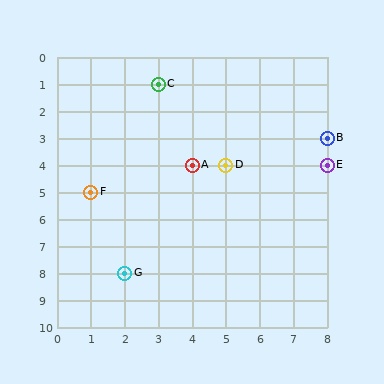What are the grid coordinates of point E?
Point E is at grid coordinates (8, 4).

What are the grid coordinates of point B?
Point B is at grid coordinates (8, 3).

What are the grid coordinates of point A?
Point A is at grid coordinates (4, 4).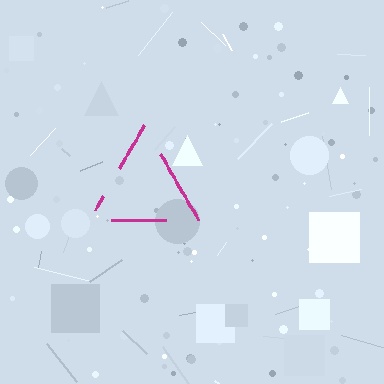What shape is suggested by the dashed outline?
The dashed outline suggests a triangle.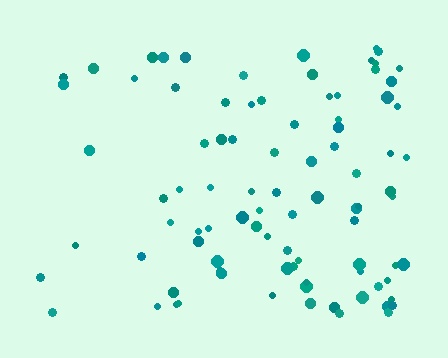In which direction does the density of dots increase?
From left to right, with the right side densest.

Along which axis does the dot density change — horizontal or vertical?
Horizontal.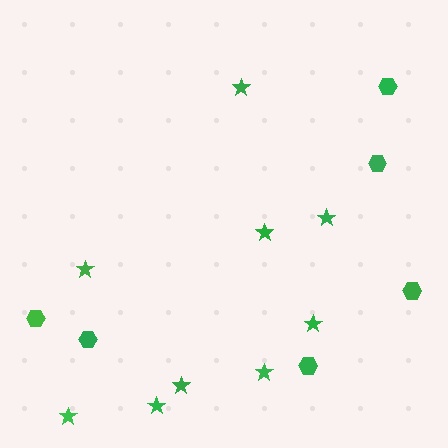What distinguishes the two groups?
There are 2 groups: one group of stars (9) and one group of hexagons (6).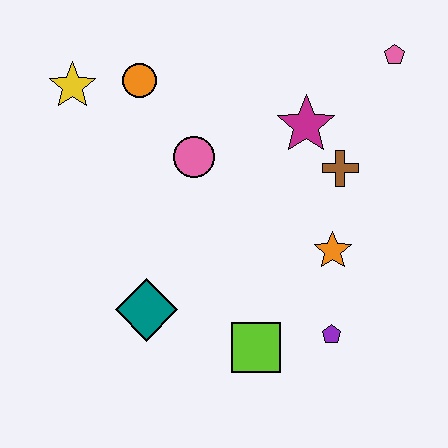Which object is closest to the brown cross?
The magenta star is closest to the brown cross.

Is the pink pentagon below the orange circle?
No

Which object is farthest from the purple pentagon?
The yellow star is farthest from the purple pentagon.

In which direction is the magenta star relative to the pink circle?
The magenta star is to the right of the pink circle.